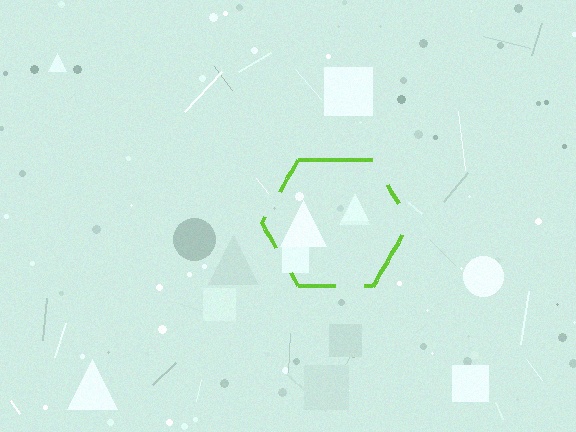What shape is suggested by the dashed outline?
The dashed outline suggests a hexagon.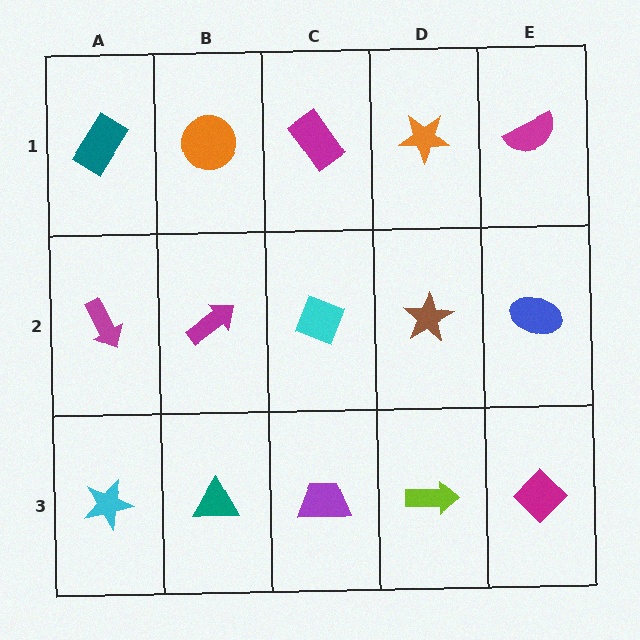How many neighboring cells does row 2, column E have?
3.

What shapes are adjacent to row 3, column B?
A magenta arrow (row 2, column B), a cyan star (row 3, column A), a purple trapezoid (row 3, column C).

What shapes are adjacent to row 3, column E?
A blue ellipse (row 2, column E), a lime arrow (row 3, column D).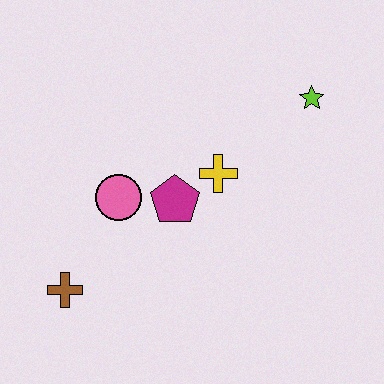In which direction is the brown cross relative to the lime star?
The brown cross is to the left of the lime star.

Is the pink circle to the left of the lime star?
Yes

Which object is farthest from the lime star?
The brown cross is farthest from the lime star.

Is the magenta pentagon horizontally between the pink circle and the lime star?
Yes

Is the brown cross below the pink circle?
Yes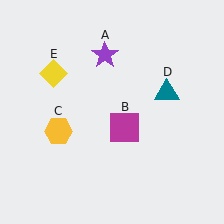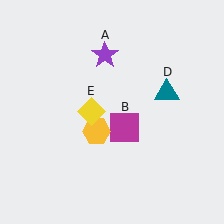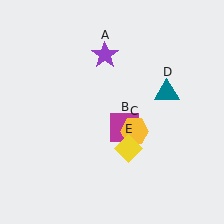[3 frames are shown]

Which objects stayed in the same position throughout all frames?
Purple star (object A) and magenta square (object B) and teal triangle (object D) remained stationary.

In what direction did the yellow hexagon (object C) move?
The yellow hexagon (object C) moved right.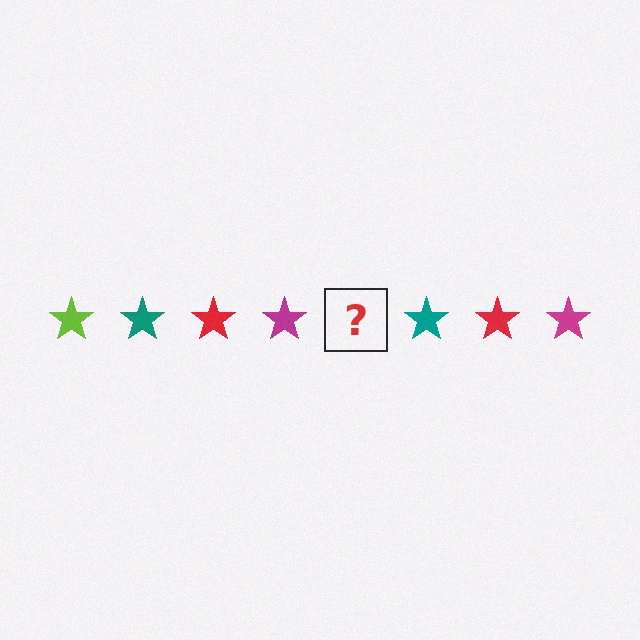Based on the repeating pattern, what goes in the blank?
The blank should be a lime star.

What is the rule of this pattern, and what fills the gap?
The rule is that the pattern cycles through lime, teal, red, magenta stars. The gap should be filled with a lime star.